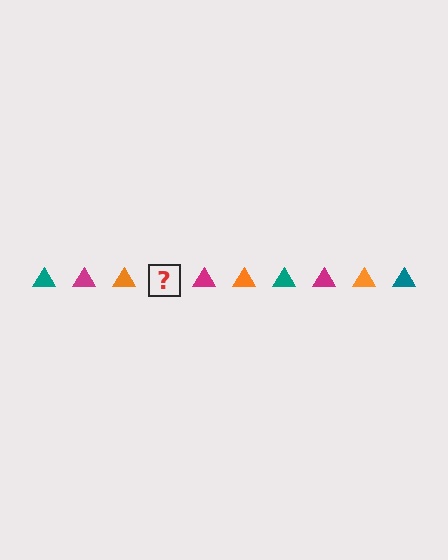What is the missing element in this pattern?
The missing element is a teal triangle.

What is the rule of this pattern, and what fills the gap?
The rule is that the pattern cycles through teal, magenta, orange triangles. The gap should be filled with a teal triangle.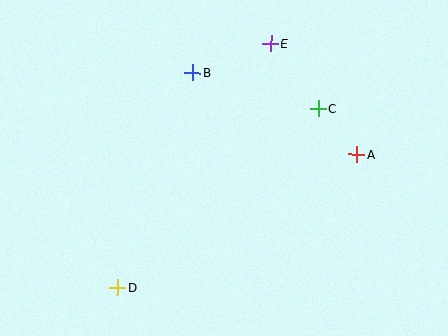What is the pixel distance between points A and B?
The distance between A and B is 183 pixels.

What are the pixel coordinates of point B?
Point B is at (193, 73).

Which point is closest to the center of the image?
Point B at (193, 73) is closest to the center.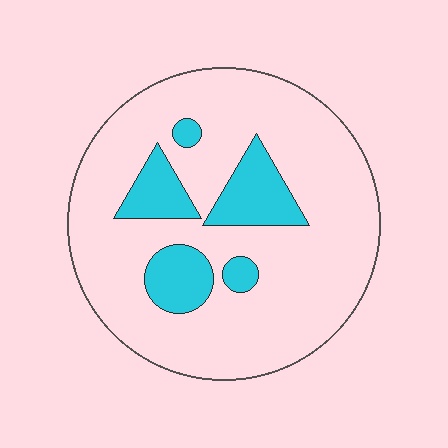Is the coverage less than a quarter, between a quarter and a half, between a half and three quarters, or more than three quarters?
Less than a quarter.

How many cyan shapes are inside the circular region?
5.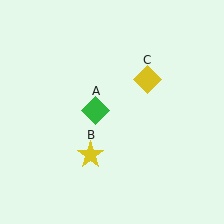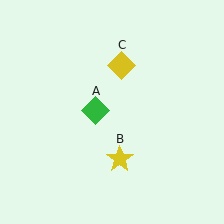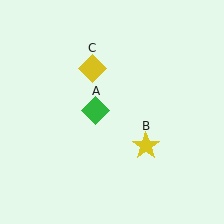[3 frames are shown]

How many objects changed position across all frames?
2 objects changed position: yellow star (object B), yellow diamond (object C).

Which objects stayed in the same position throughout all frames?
Green diamond (object A) remained stationary.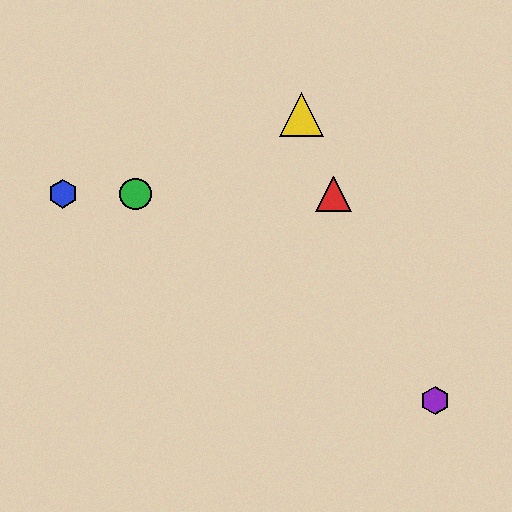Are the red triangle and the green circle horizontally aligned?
Yes, both are at y≈194.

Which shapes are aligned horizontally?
The red triangle, the blue hexagon, the green circle are aligned horizontally.